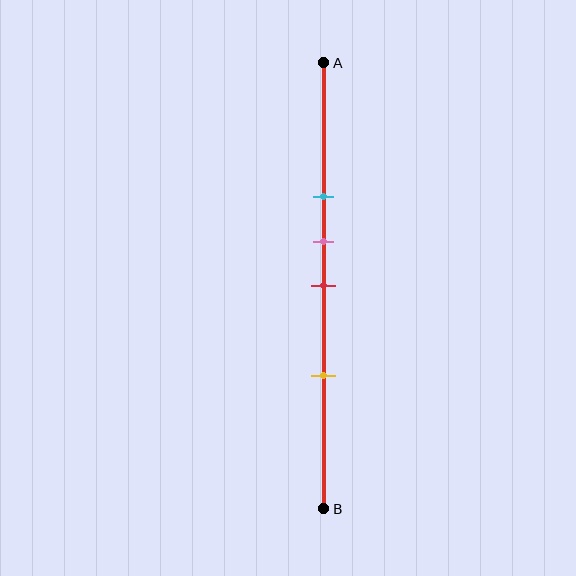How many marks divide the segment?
There are 4 marks dividing the segment.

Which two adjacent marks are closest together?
The pink and red marks are the closest adjacent pair.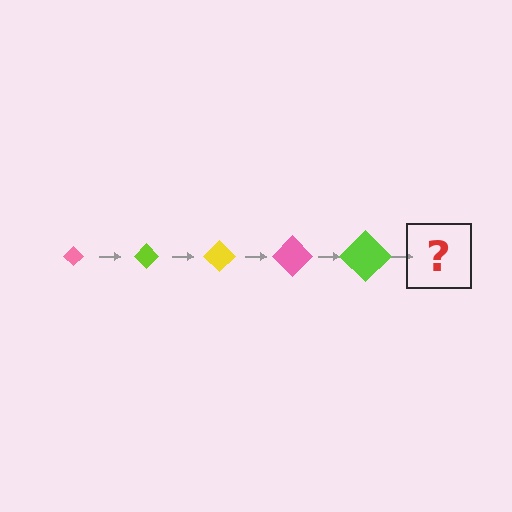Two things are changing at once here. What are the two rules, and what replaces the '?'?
The two rules are that the diamond grows larger each step and the color cycles through pink, lime, and yellow. The '?' should be a yellow diamond, larger than the previous one.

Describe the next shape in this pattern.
It should be a yellow diamond, larger than the previous one.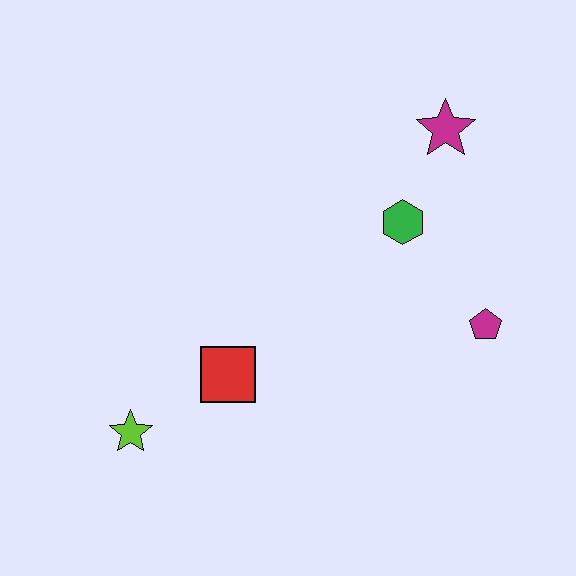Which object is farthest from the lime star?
The magenta star is farthest from the lime star.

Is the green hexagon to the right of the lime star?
Yes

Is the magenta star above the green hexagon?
Yes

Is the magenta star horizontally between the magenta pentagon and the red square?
Yes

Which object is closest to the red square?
The lime star is closest to the red square.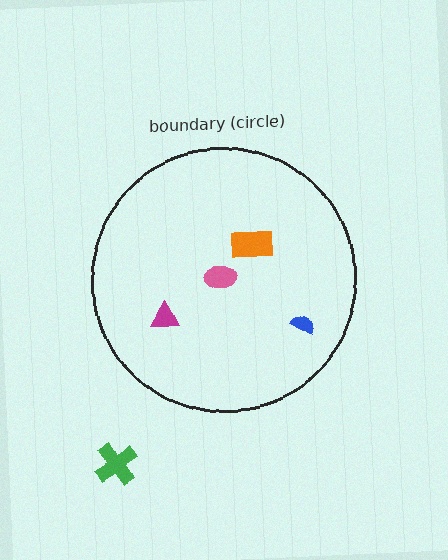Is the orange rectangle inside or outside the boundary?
Inside.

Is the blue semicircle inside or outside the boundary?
Inside.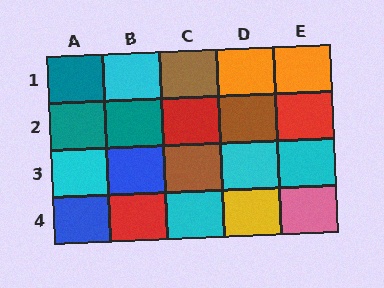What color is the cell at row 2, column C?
Red.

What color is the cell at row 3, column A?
Cyan.